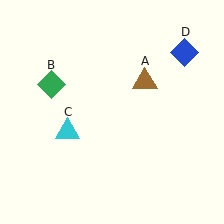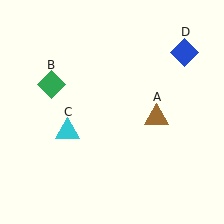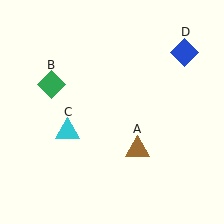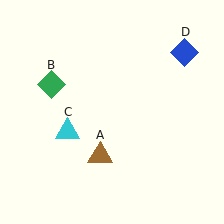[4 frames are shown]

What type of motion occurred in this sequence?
The brown triangle (object A) rotated clockwise around the center of the scene.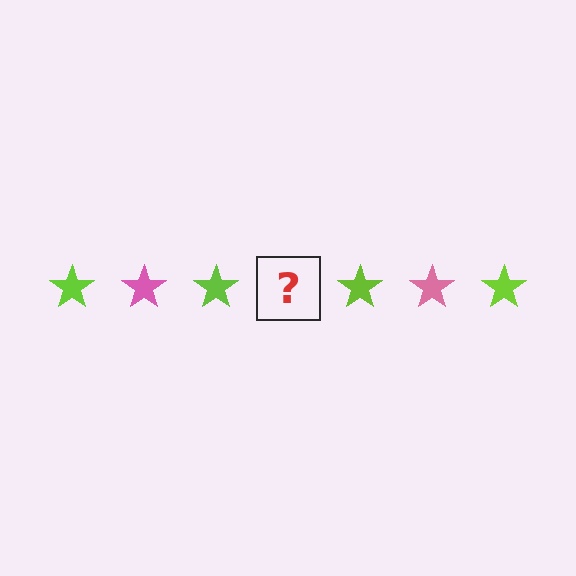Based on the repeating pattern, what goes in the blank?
The blank should be a pink star.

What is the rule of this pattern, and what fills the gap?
The rule is that the pattern cycles through lime, pink stars. The gap should be filled with a pink star.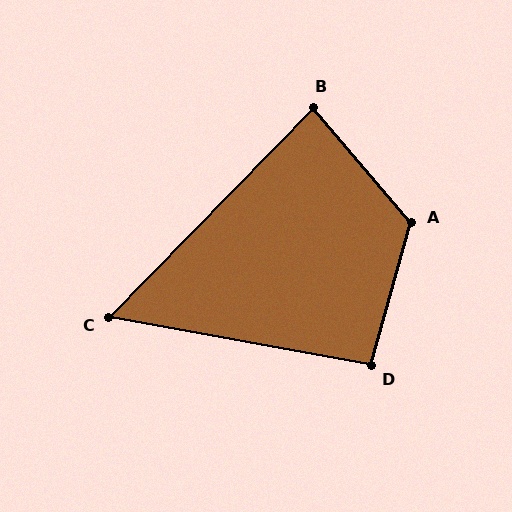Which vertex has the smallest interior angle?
C, at approximately 56 degrees.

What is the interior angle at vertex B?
Approximately 85 degrees (acute).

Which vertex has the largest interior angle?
A, at approximately 124 degrees.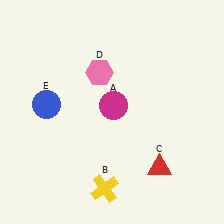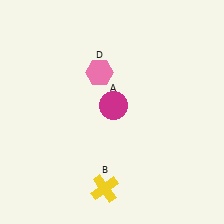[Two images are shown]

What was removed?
The blue circle (E), the red triangle (C) were removed in Image 2.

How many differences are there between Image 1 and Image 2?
There are 2 differences between the two images.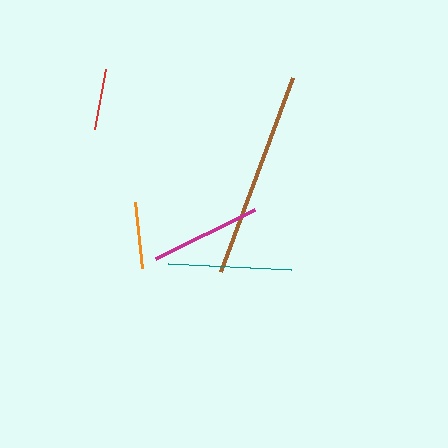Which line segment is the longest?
The brown line is the longest at approximately 208 pixels.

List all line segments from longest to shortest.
From longest to shortest: brown, teal, magenta, orange, red.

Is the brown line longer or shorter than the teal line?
The brown line is longer than the teal line.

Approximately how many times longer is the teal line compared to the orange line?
The teal line is approximately 1.8 times the length of the orange line.